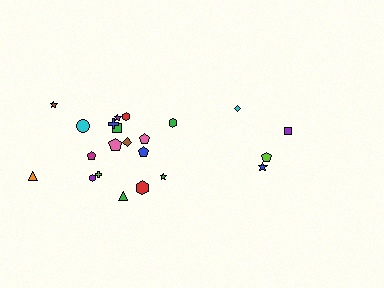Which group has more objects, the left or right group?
The left group.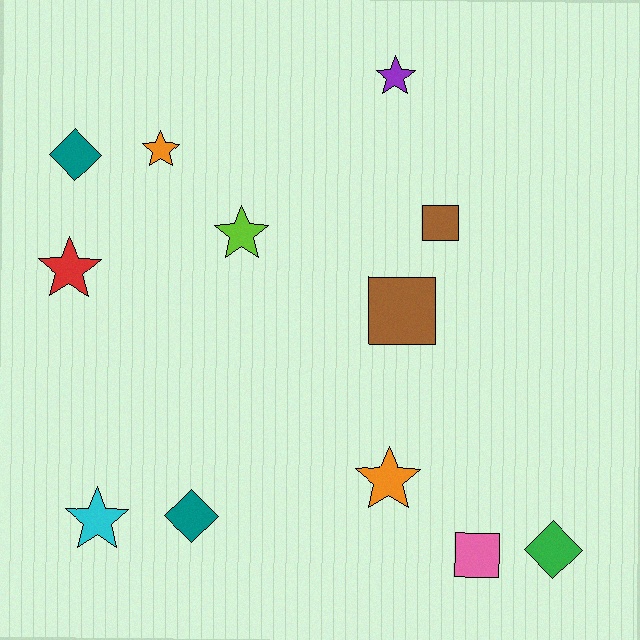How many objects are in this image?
There are 12 objects.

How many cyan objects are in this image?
There is 1 cyan object.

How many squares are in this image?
There are 3 squares.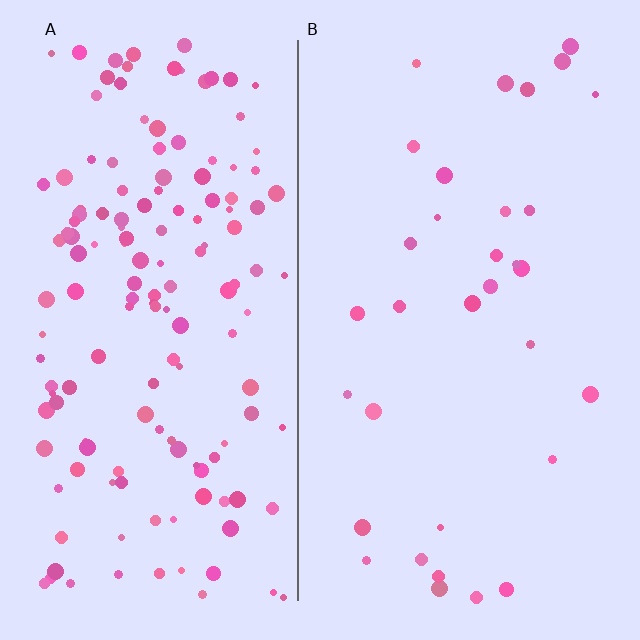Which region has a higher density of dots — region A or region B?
A (the left).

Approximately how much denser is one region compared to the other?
Approximately 4.7× — region A over region B.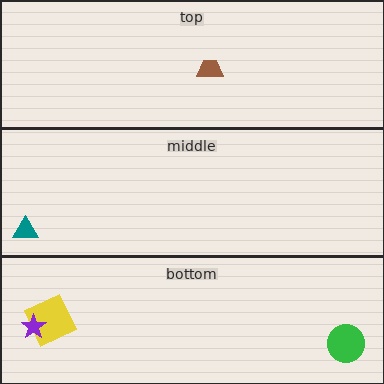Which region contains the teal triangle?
The middle region.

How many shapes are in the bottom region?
3.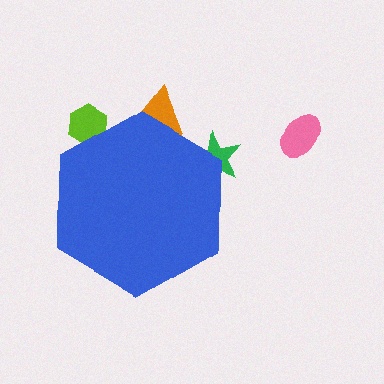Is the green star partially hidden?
Yes, the green star is partially hidden behind the blue hexagon.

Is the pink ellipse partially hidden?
No, the pink ellipse is fully visible.